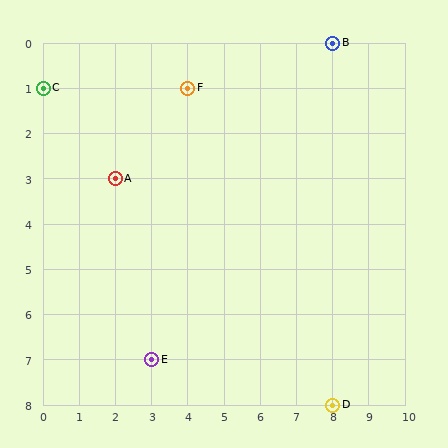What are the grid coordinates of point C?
Point C is at grid coordinates (0, 1).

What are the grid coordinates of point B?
Point B is at grid coordinates (8, 0).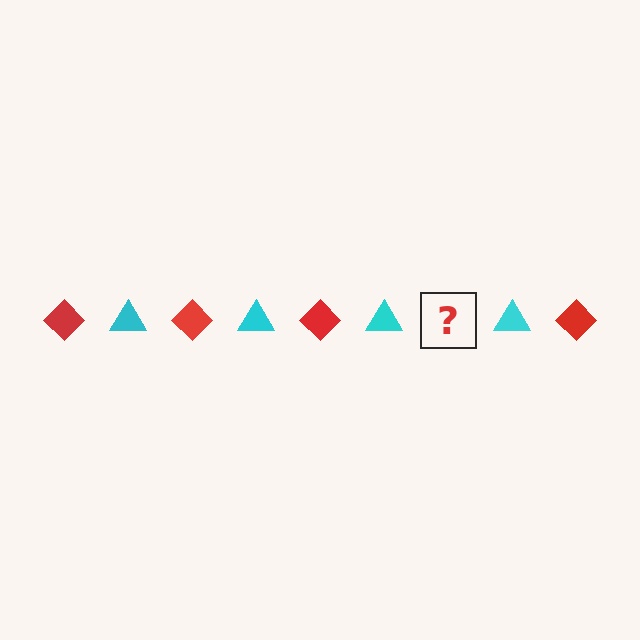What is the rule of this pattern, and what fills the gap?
The rule is that the pattern alternates between red diamond and cyan triangle. The gap should be filled with a red diamond.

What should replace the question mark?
The question mark should be replaced with a red diamond.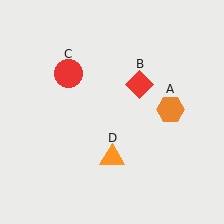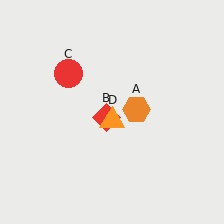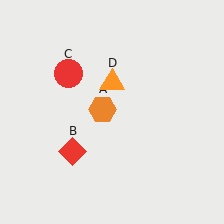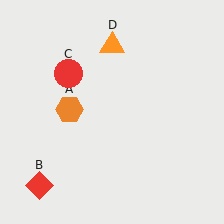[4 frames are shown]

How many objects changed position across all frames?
3 objects changed position: orange hexagon (object A), red diamond (object B), orange triangle (object D).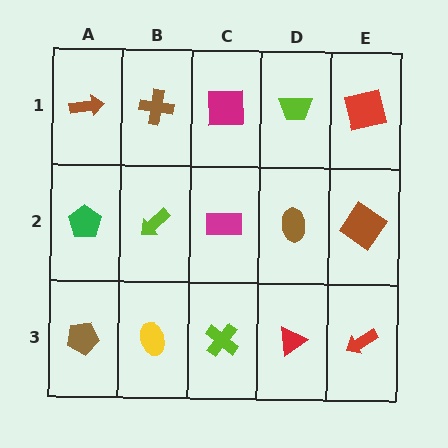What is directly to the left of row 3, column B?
A brown pentagon.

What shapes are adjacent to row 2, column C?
A magenta square (row 1, column C), a lime cross (row 3, column C), a lime arrow (row 2, column B), a brown ellipse (row 2, column D).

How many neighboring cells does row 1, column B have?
3.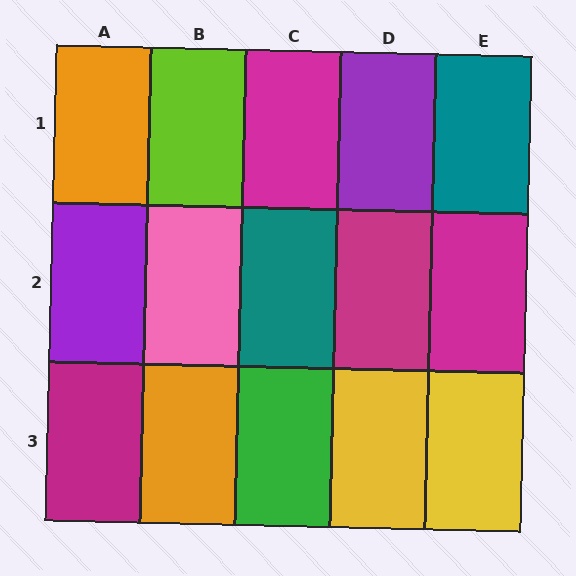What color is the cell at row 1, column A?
Orange.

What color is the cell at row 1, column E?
Teal.